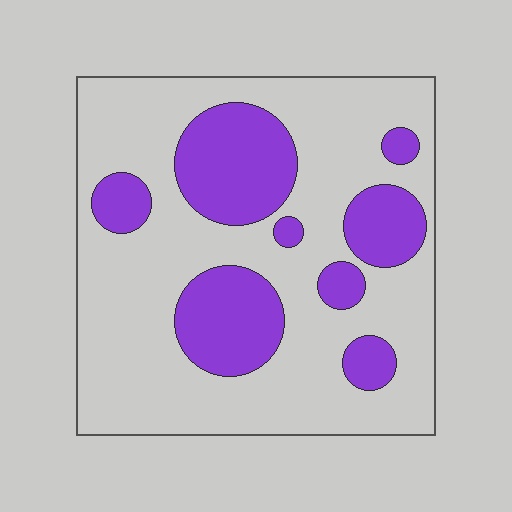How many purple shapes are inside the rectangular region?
8.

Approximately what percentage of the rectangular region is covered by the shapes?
Approximately 30%.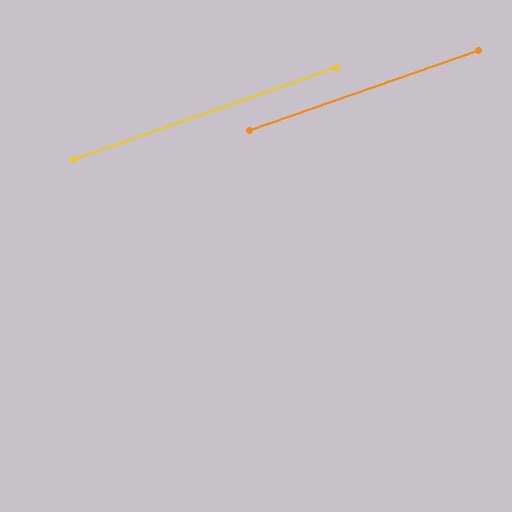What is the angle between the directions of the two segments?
Approximately 0 degrees.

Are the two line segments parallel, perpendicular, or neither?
Parallel — their directions differ by only 0.0°.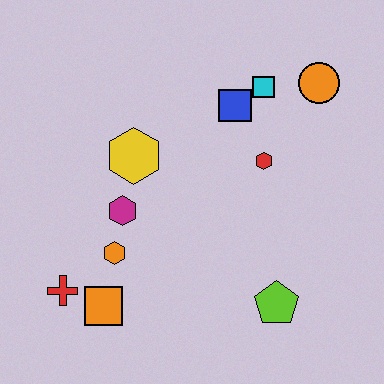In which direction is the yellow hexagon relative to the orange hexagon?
The yellow hexagon is above the orange hexagon.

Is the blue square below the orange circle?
Yes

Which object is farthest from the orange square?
The orange circle is farthest from the orange square.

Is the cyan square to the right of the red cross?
Yes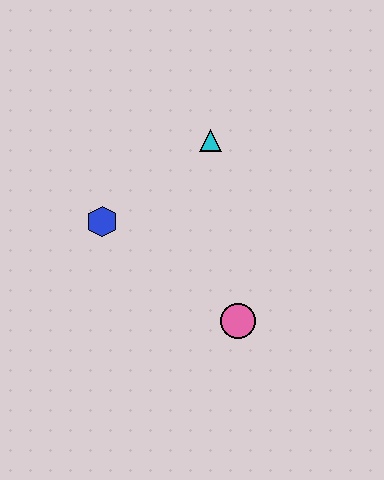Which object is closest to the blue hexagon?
The cyan triangle is closest to the blue hexagon.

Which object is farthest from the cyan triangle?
The pink circle is farthest from the cyan triangle.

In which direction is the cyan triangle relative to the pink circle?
The cyan triangle is above the pink circle.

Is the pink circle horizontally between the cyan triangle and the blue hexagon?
No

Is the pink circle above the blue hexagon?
No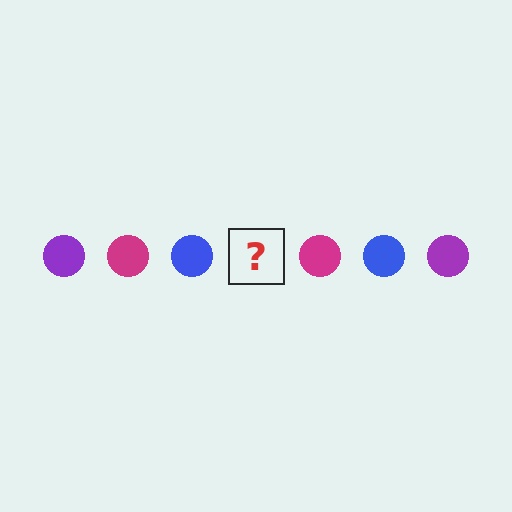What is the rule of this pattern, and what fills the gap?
The rule is that the pattern cycles through purple, magenta, blue circles. The gap should be filled with a purple circle.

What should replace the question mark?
The question mark should be replaced with a purple circle.